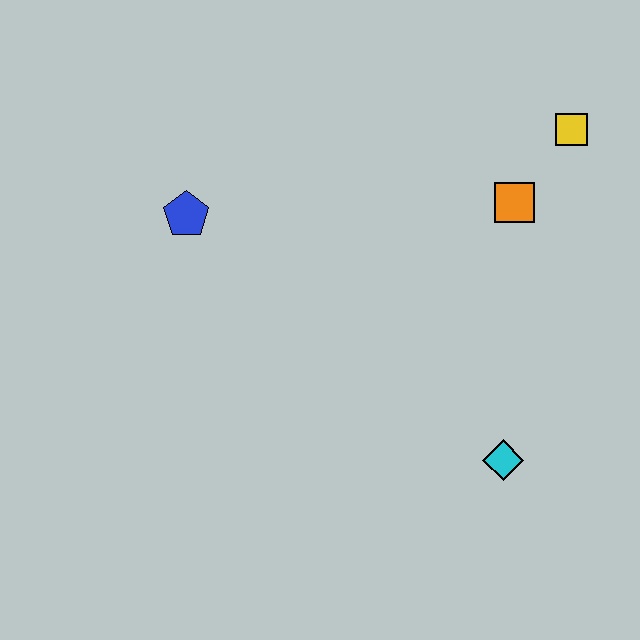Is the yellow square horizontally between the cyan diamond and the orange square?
No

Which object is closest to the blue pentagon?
The orange square is closest to the blue pentagon.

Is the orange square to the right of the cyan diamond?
Yes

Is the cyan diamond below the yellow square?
Yes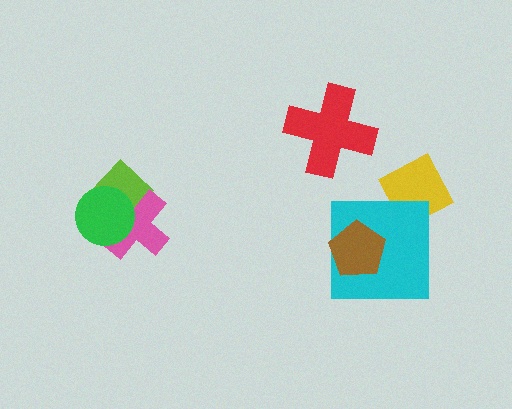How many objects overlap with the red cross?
0 objects overlap with the red cross.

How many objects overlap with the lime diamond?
2 objects overlap with the lime diamond.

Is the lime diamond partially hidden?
Yes, it is partially covered by another shape.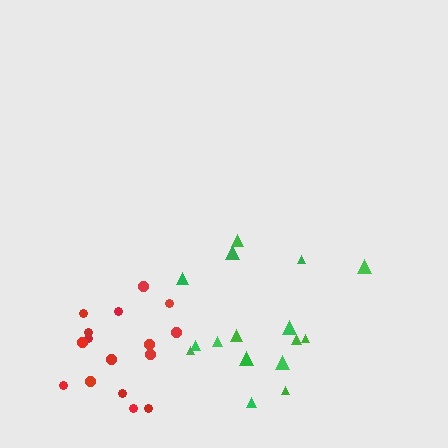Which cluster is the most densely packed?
Red.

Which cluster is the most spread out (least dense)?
Green.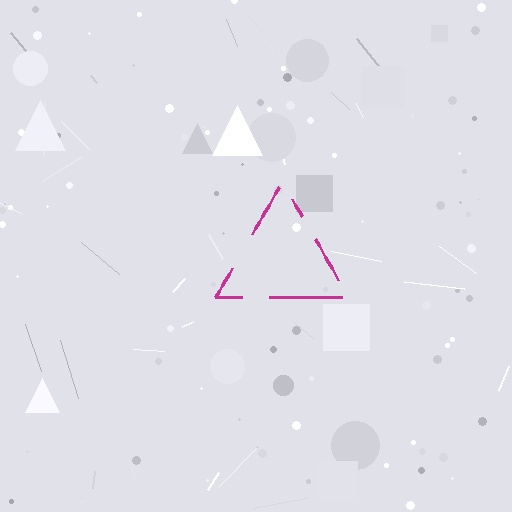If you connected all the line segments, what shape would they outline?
They would outline a triangle.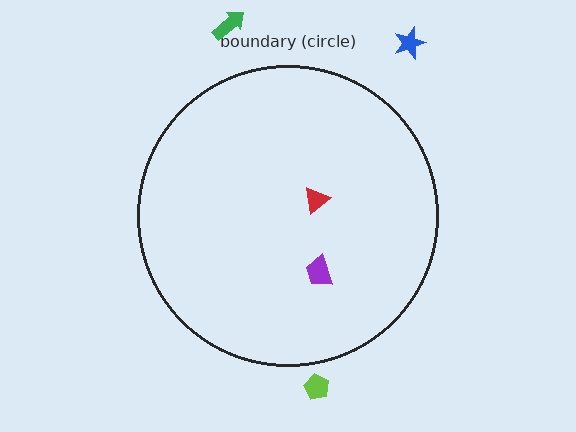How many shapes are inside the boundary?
2 inside, 3 outside.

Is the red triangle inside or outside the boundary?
Inside.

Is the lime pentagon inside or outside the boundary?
Outside.